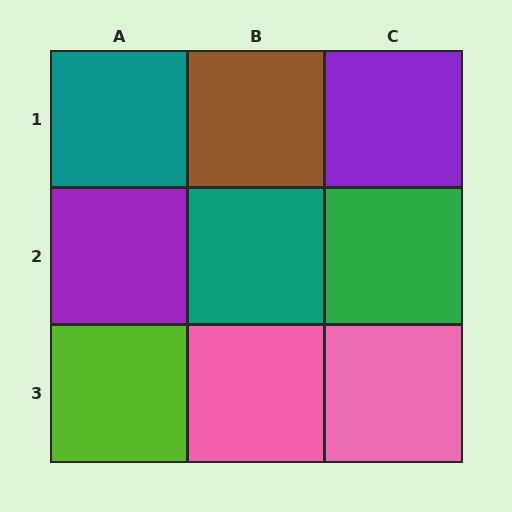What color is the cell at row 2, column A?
Purple.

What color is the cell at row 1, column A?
Teal.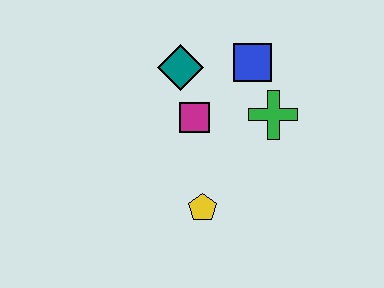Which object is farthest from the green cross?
The yellow pentagon is farthest from the green cross.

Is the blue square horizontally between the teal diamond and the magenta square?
No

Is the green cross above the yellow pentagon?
Yes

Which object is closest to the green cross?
The blue square is closest to the green cross.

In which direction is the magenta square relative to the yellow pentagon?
The magenta square is above the yellow pentagon.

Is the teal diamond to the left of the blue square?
Yes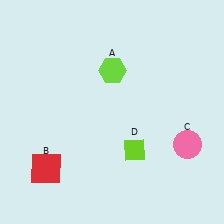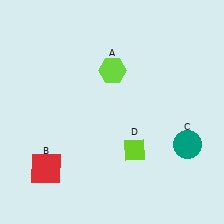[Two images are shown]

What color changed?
The circle (C) changed from pink in Image 1 to teal in Image 2.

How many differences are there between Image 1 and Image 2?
There is 1 difference between the two images.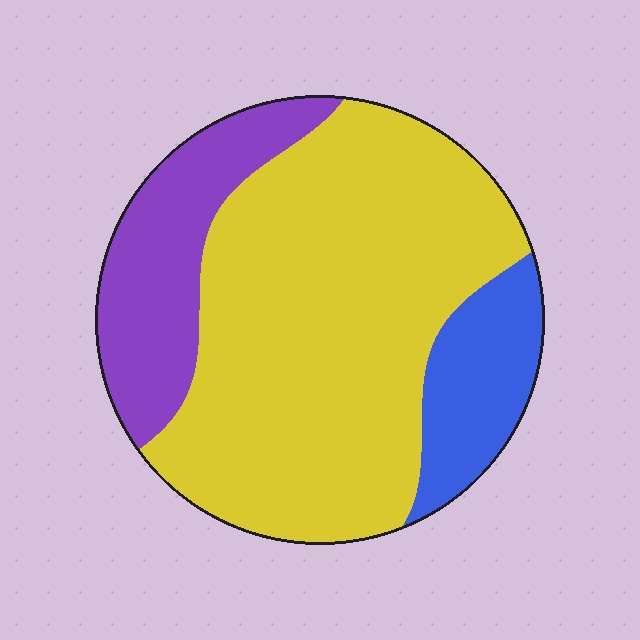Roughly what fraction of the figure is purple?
Purple covers roughly 20% of the figure.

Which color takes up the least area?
Blue, at roughly 15%.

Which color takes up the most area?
Yellow, at roughly 65%.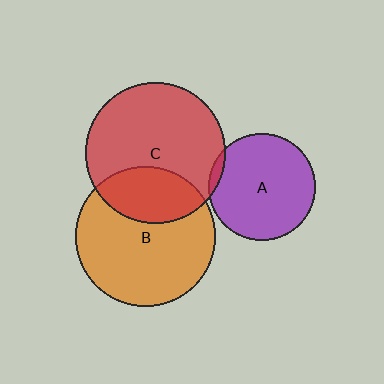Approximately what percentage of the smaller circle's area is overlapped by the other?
Approximately 5%.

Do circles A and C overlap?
Yes.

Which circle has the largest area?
Circle C (red).